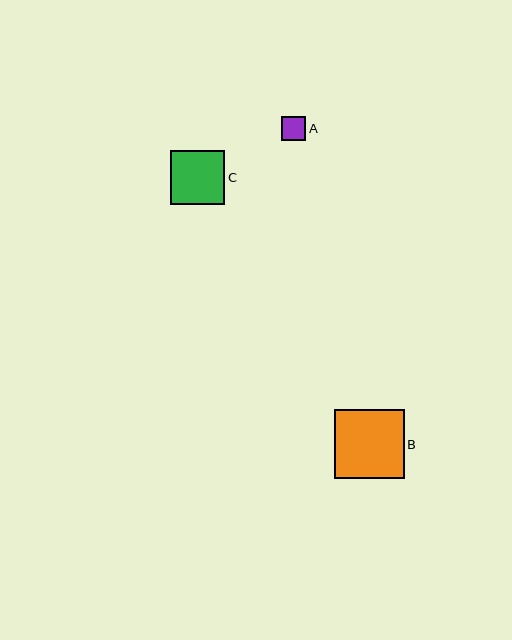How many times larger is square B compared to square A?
Square B is approximately 2.9 times the size of square A.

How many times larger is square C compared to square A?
Square C is approximately 2.2 times the size of square A.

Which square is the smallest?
Square A is the smallest with a size of approximately 24 pixels.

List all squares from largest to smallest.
From largest to smallest: B, C, A.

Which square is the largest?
Square B is the largest with a size of approximately 70 pixels.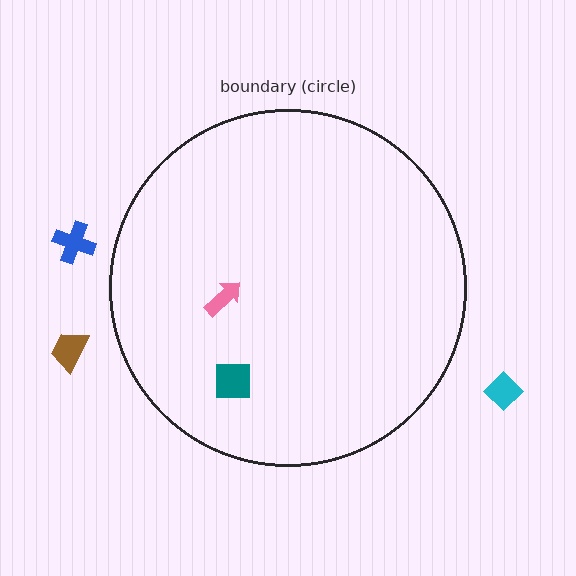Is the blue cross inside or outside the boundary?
Outside.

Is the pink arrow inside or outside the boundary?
Inside.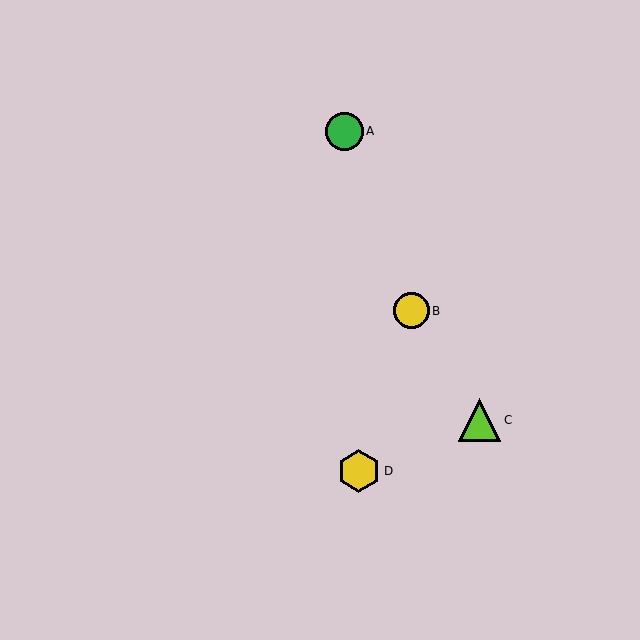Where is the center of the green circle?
The center of the green circle is at (344, 131).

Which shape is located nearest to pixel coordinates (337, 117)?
The green circle (labeled A) at (344, 131) is nearest to that location.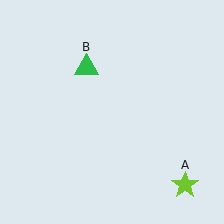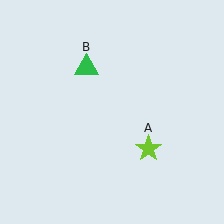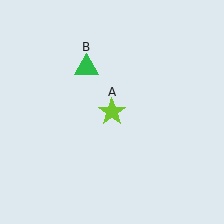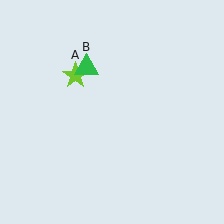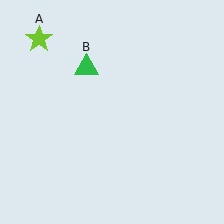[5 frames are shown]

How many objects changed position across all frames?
1 object changed position: lime star (object A).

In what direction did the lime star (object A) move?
The lime star (object A) moved up and to the left.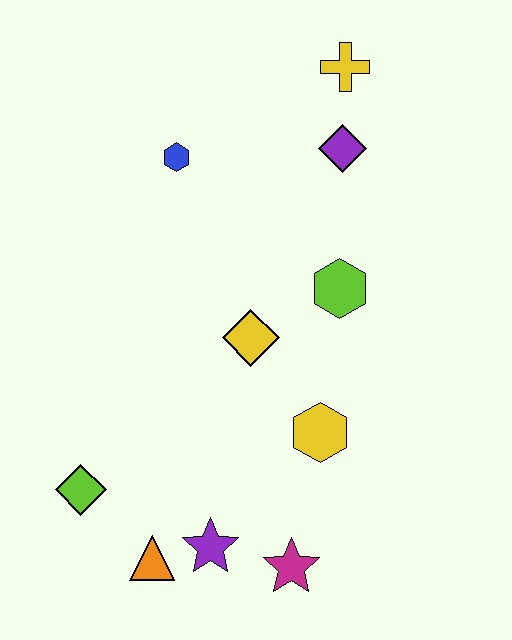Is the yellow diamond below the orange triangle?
No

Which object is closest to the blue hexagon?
The purple diamond is closest to the blue hexagon.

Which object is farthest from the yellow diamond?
The yellow cross is farthest from the yellow diamond.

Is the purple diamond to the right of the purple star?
Yes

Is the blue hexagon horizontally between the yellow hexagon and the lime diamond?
Yes